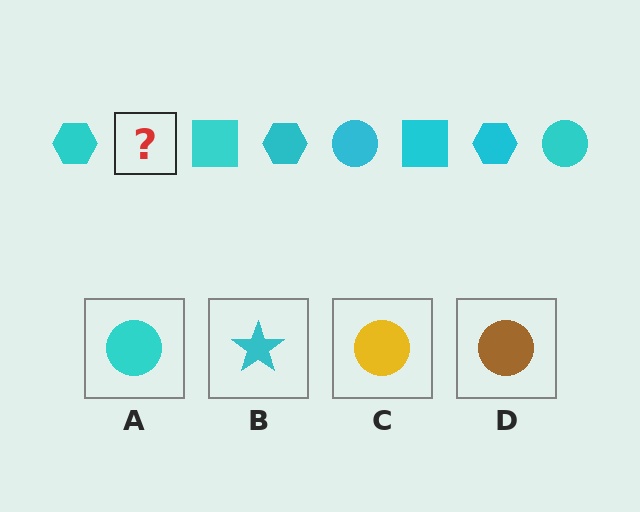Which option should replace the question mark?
Option A.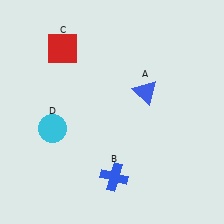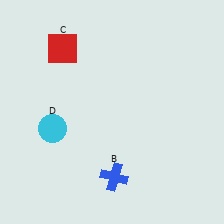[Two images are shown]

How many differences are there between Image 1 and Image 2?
There is 1 difference between the two images.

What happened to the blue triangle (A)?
The blue triangle (A) was removed in Image 2. It was in the top-right area of Image 1.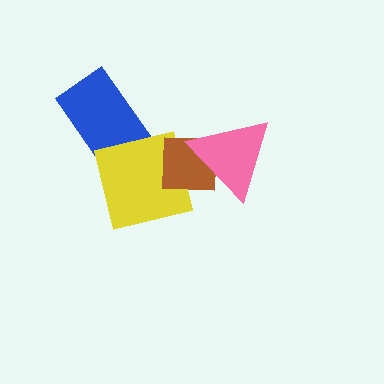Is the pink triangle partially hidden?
No, no other shape covers it.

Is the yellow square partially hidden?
Yes, it is partially covered by another shape.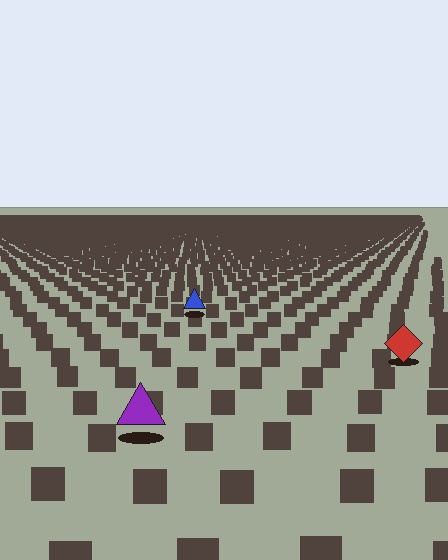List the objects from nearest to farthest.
From nearest to farthest: the purple triangle, the red diamond, the blue triangle.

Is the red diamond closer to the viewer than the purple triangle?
No. The purple triangle is closer — you can tell from the texture gradient: the ground texture is coarser near it.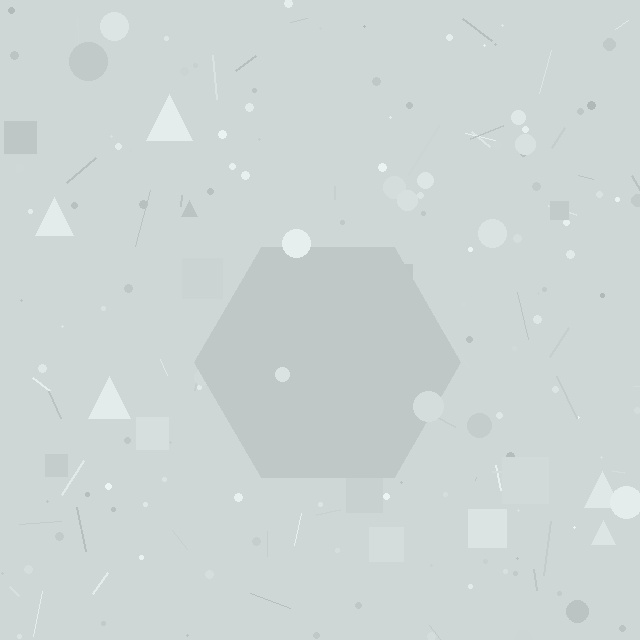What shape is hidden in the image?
A hexagon is hidden in the image.